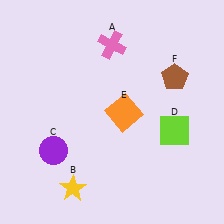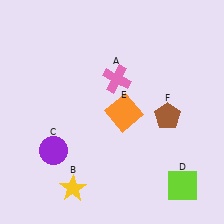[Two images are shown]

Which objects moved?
The objects that moved are: the pink cross (A), the lime square (D), the brown pentagon (F).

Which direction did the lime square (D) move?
The lime square (D) moved down.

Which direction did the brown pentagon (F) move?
The brown pentagon (F) moved down.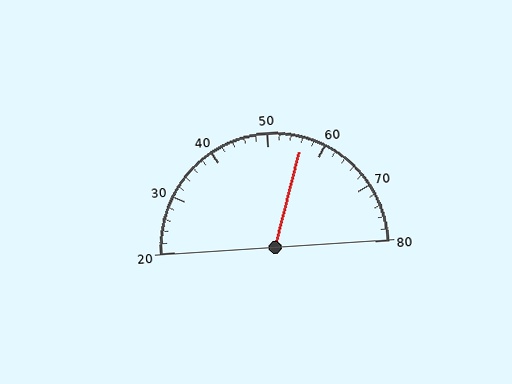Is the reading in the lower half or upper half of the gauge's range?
The reading is in the upper half of the range (20 to 80).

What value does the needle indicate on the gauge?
The needle indicates approximately 56.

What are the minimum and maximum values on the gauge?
The gauge ranges from 20 to 80.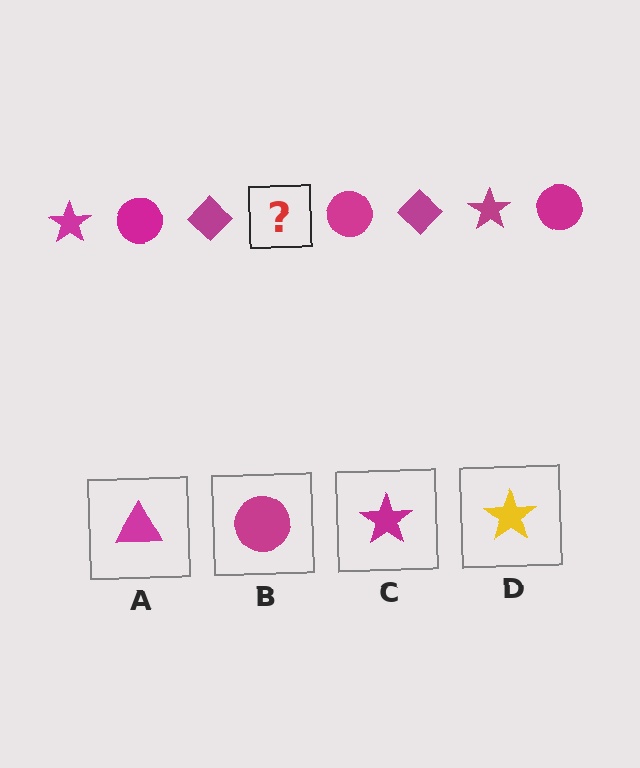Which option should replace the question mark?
Option C.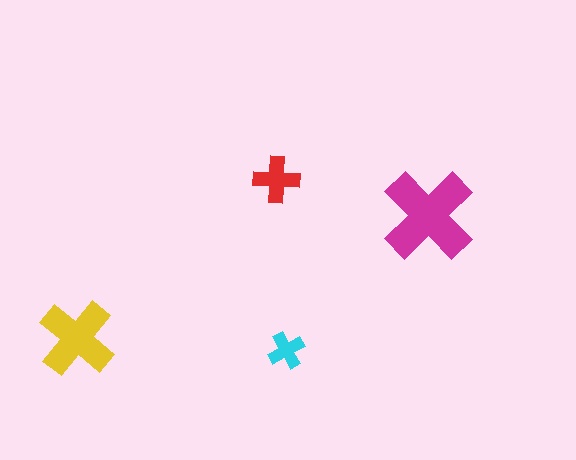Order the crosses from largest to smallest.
the magenta one, the yellow one, the red one, the cyan one.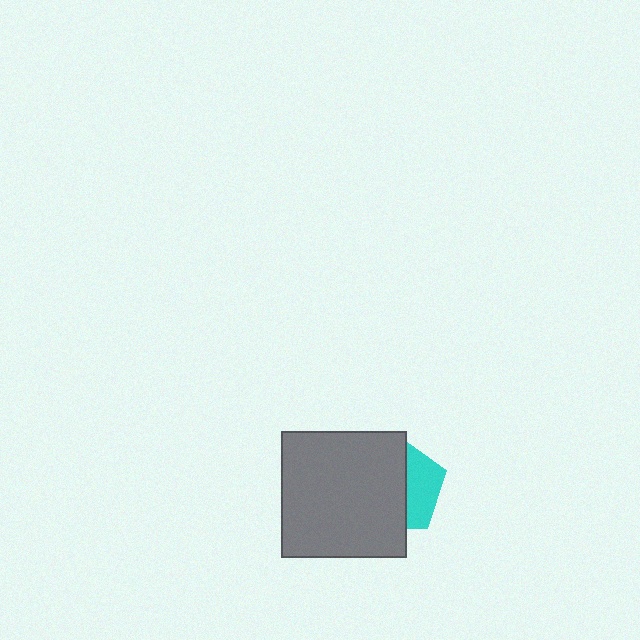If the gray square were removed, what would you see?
You would see the complete cyan pentagon.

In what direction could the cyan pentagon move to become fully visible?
The cyan pentagon could move right. That would shift it out from behind the gray square entirely.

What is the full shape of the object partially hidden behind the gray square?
The partially hidden object is a cyan pentagon.